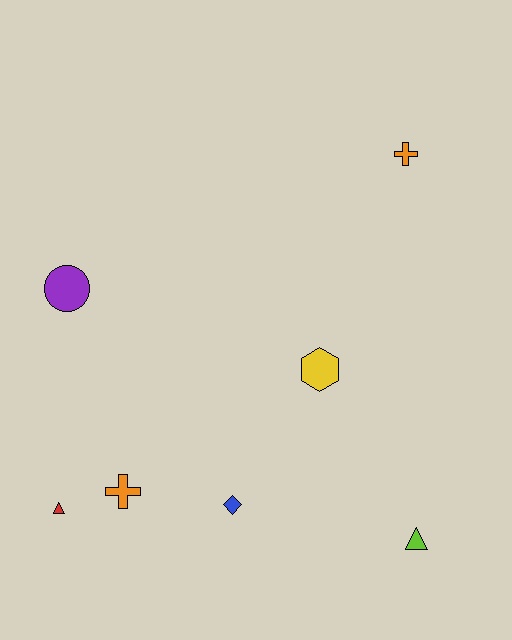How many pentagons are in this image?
There are no pentagons.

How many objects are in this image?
There are 7 objects.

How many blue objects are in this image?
There is 1 blue object.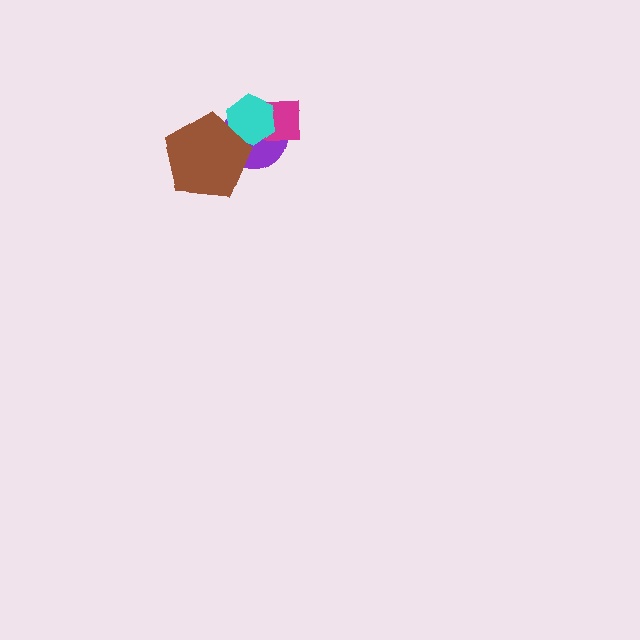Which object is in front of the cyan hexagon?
The brown pentagon is in front of the cyan hexagon.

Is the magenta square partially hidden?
Yes, it is partially covered by another shape.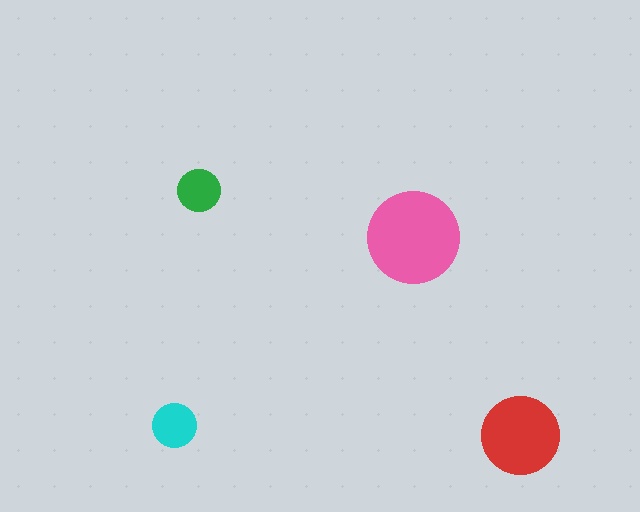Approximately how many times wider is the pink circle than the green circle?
About 2 times wider.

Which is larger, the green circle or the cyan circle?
The cyan one.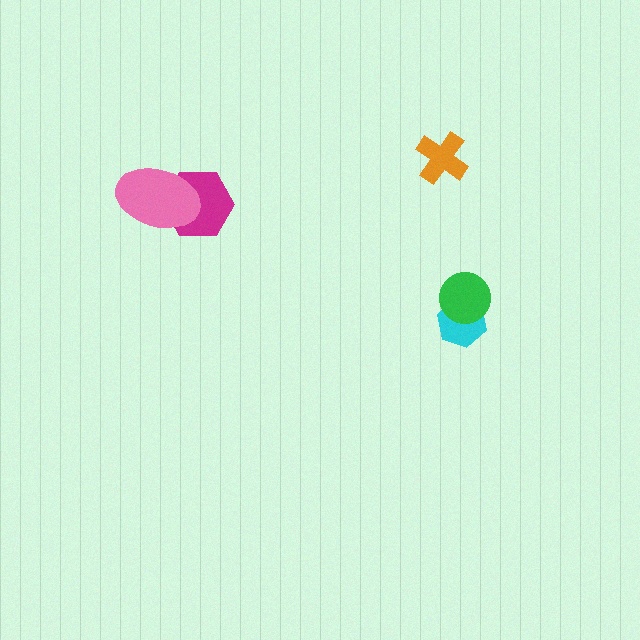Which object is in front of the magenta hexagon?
The pink ellipse is in front of the magenta hexagon.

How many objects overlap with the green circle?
1 object overlaps with the green circle.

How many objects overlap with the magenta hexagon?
1 object overlaps with the magenta hexagon.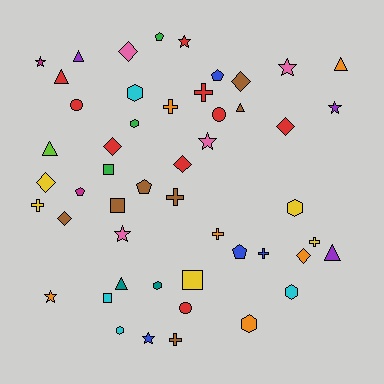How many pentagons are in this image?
There are 5 pentagons.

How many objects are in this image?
There are 50 objects.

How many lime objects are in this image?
There is 1 lime object.